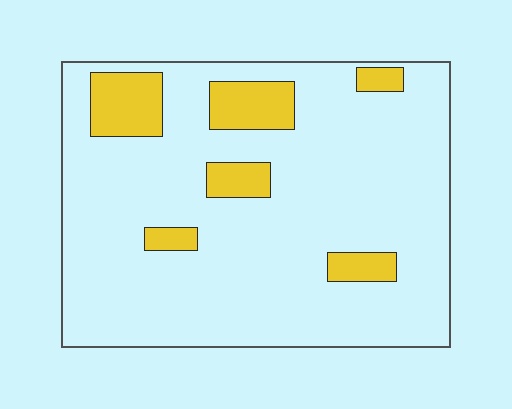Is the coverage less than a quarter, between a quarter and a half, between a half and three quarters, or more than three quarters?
Less than a quarter.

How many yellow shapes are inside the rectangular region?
6.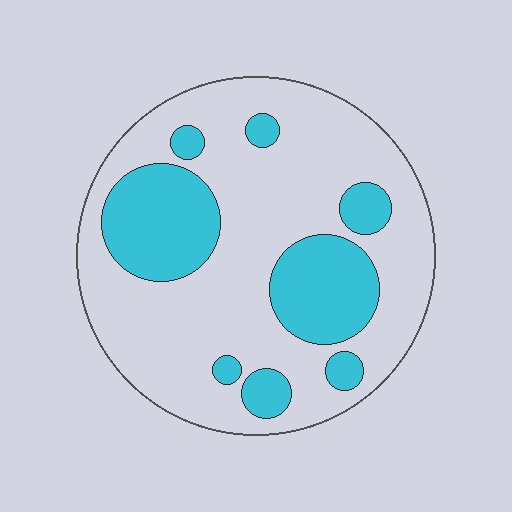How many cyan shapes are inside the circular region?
8.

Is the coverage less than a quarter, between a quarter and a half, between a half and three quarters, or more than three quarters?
Between a quarter and a half.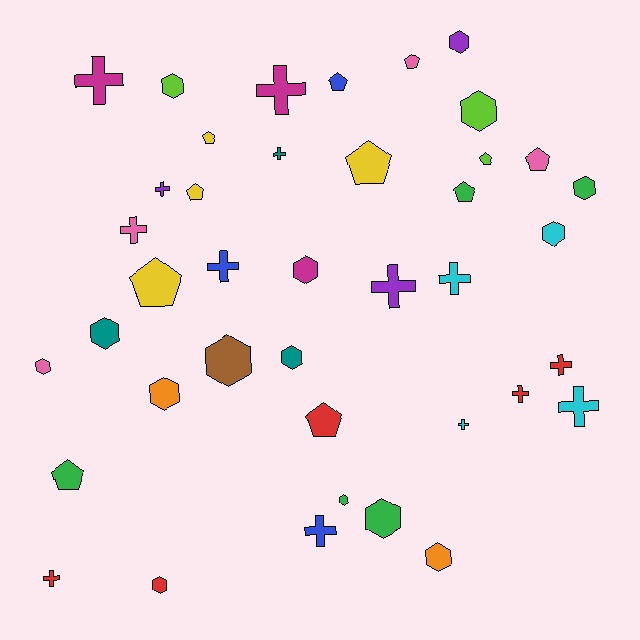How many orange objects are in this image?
There are 2 orange objects.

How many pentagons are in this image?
There are 11 pentagons.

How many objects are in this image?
There are 40 objects.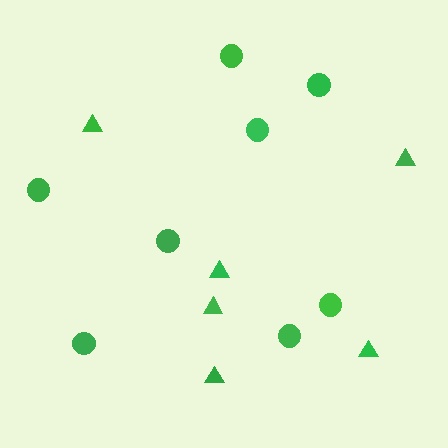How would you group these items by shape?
There are 2 groups: one group of circles (8) and one group of triangles (6).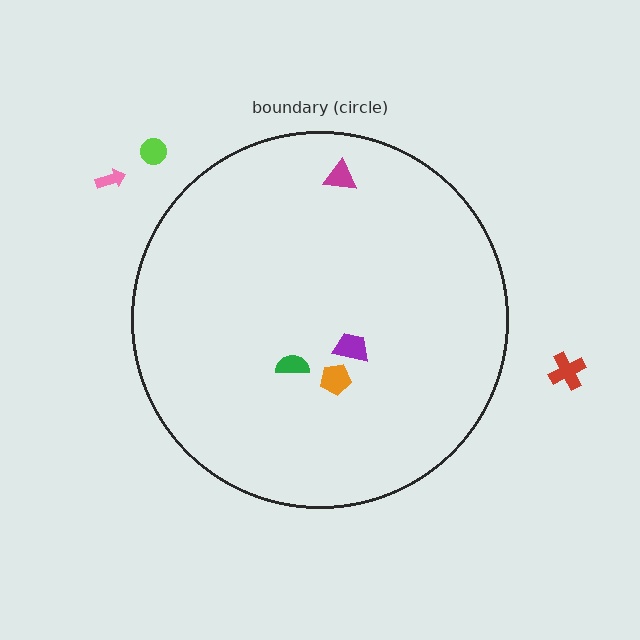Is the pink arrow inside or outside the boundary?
Outside.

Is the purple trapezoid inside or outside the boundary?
Inside.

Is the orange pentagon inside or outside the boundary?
Inside.